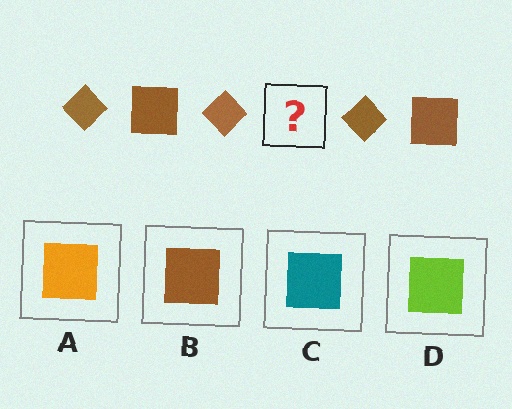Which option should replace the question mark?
Option B.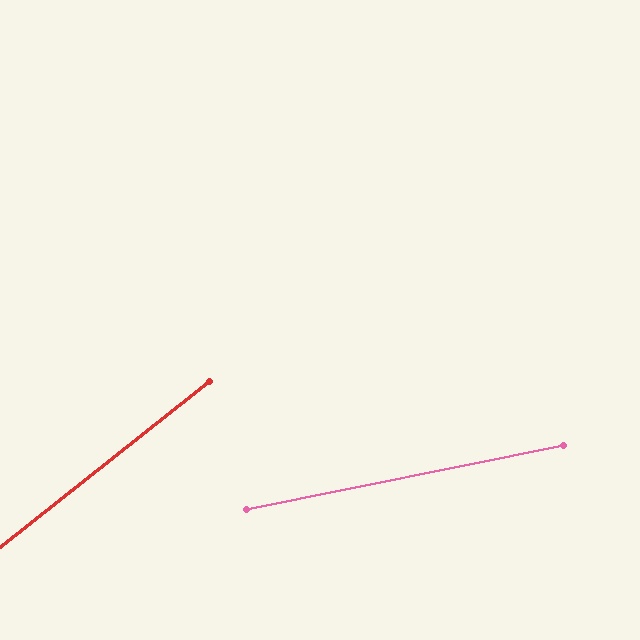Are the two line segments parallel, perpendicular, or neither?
Neither parallel nor perpendicular — they differ by about 27°.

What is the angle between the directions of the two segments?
Approximately 27 degrees.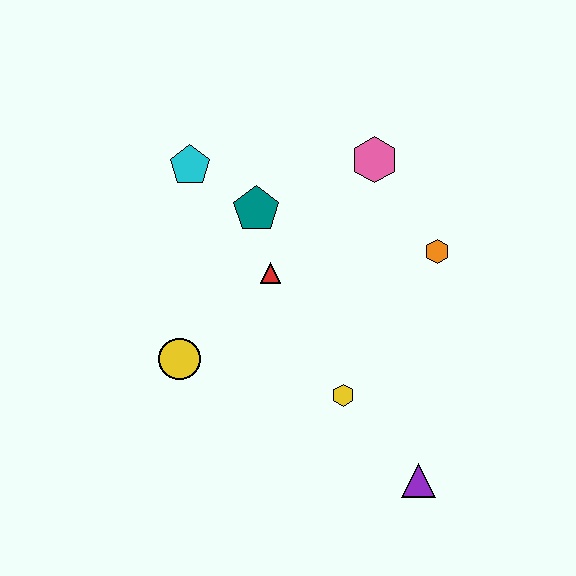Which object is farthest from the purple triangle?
The cyan pentagon is farthest from the purple triangle.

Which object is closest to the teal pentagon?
The red triangle is closest to the teal pentagon.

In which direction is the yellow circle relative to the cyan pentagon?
The yellow circle is below the cyan pentagon.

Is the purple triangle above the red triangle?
No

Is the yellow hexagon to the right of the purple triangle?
No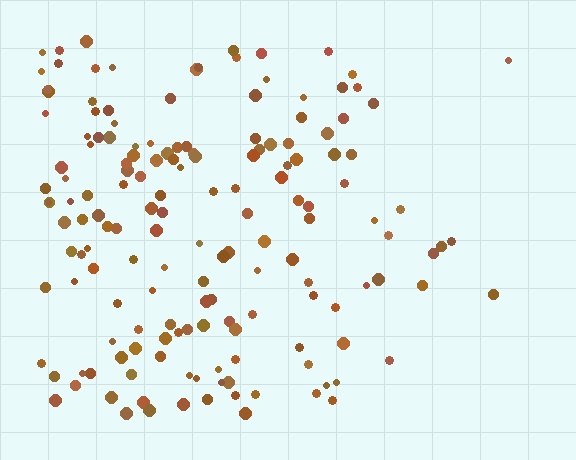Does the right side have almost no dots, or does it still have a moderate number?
Still a moderate number, just noticeably fewer than the left.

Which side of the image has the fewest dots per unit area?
The right.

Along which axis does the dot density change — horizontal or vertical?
Horizontal.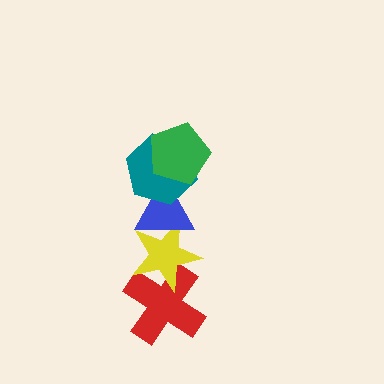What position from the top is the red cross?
The red cross is 5th from the top.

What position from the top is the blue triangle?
The blue triangle is 3rd from the top.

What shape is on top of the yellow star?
The blue triangle is on top of the yellow star.